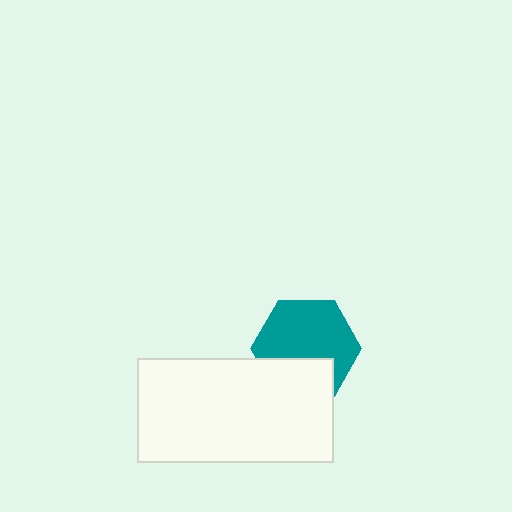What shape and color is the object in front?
The object in front is a white rectangle.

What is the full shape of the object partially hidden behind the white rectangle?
The partially hidden object is a teal hexagon.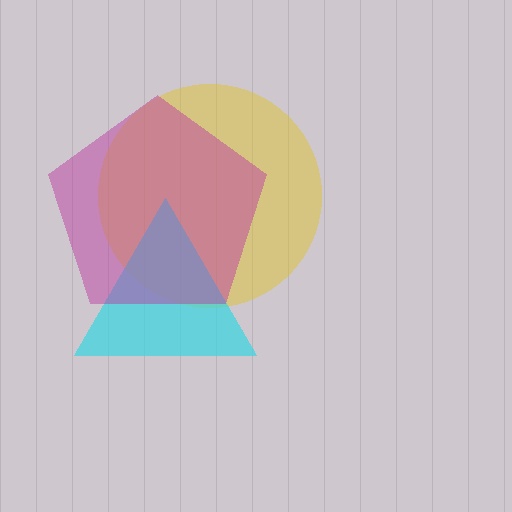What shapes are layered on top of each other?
The layered shapes are: a yellow circle, a cyan triangle, a magenta pentagon.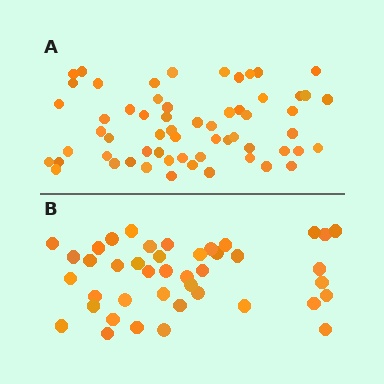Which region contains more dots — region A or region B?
Region A (the top region) has more dots.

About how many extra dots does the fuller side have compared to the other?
Region A has approximately 20 more dots than region B.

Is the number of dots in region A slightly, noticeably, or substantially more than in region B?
Region A has noticeably more, but not dramatically so. The ratio is roughly 1.4 to 1.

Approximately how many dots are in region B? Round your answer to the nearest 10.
About 40 dots. (The exact count is 42, which rounds to 40.)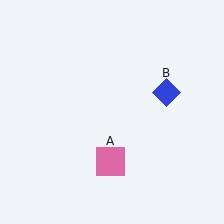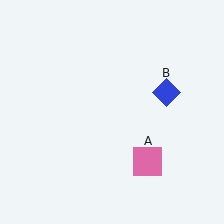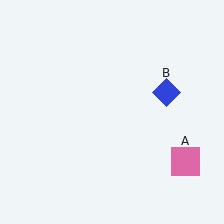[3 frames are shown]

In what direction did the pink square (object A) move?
The pink square (object A) moved right.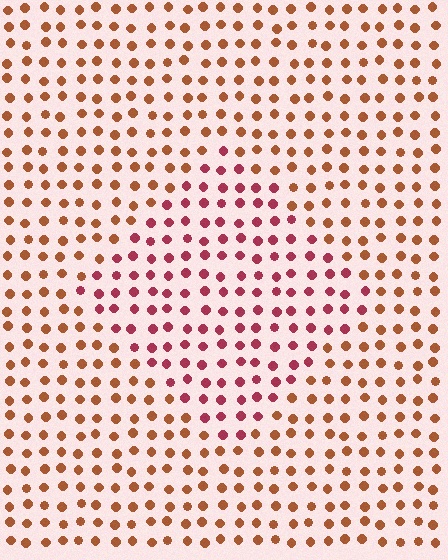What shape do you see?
I see a diamond.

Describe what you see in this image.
The image is filled with small brown elements in a uniform arrangement. A diamond-shaped region is visible where the elements are tinted to a slightly different hue, forming a subtle color boundary.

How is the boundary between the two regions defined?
The boundary is defined purely by a slight shift in hue (about 36 degrees). Spacing, size, and orientation are identical on both sides.